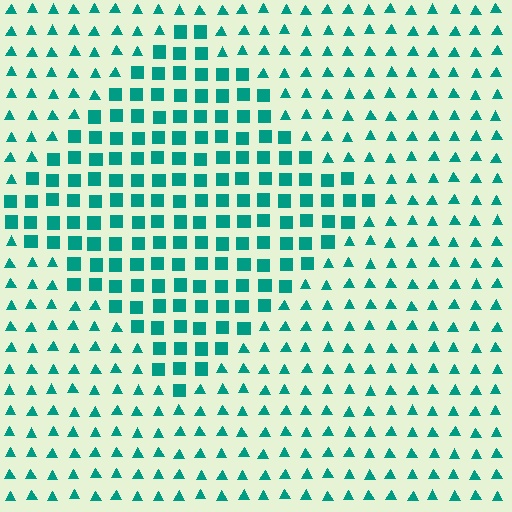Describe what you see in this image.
The image is filled with small teal elements arranged in a uniform grid. A diamond-shaped region contains squares, while the surrounding area contains triangles. The boundary is defined purely by the change in element shape.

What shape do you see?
I see a diamond.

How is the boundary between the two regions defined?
The boundary is defined by a change in element shape: squares inside vs. triangles outside. All elements share the same color and spacing.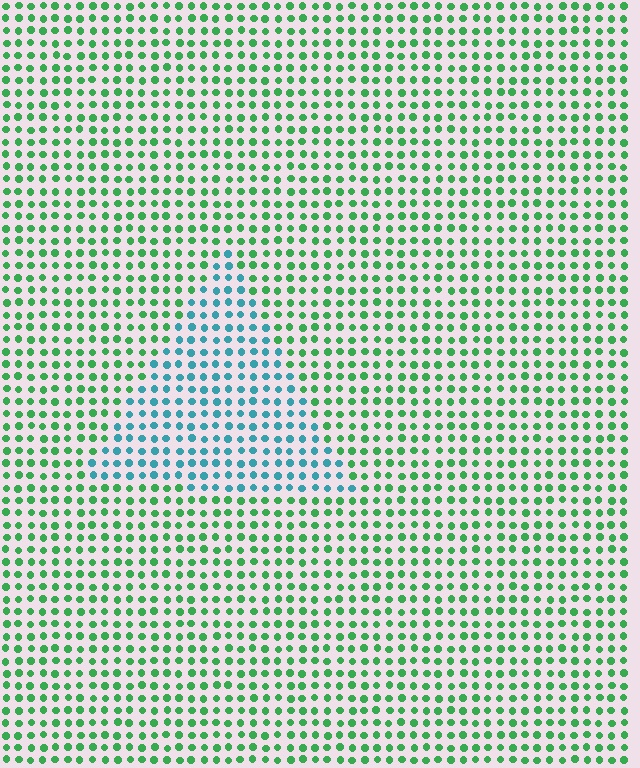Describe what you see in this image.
The image is filled with small green elements in a uniform arrangement. A triangle-shaped region is visible where the elements are tinted to a slightly different hue, forming a subtle color boundary.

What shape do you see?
I see a triangle.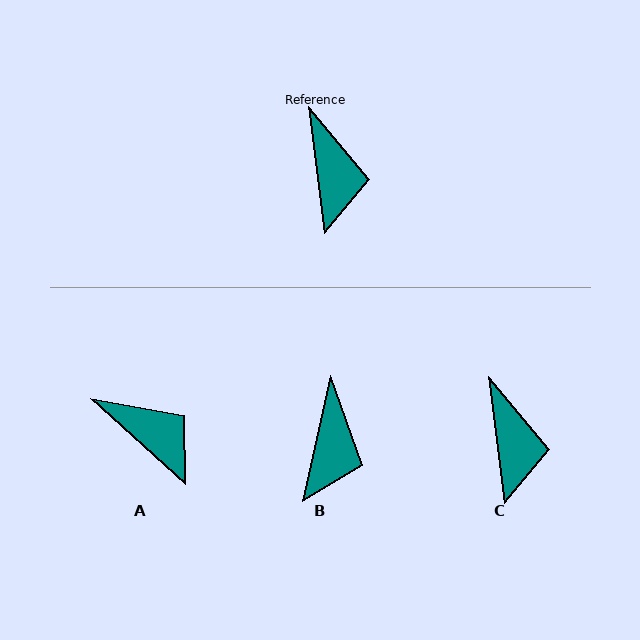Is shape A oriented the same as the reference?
No, it is off by about 41 degrees.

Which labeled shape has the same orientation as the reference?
C.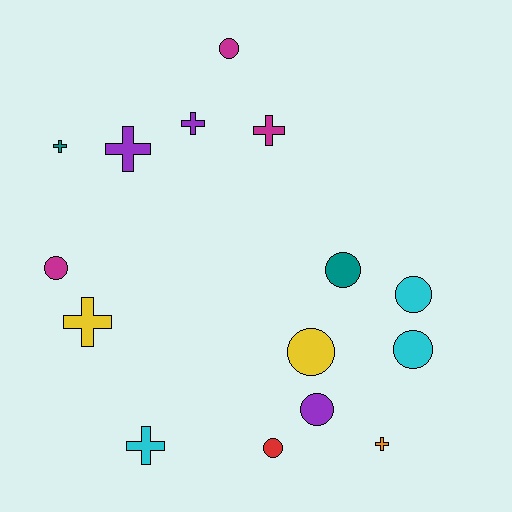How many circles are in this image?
There are 8 circles.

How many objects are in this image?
There are 15 objects.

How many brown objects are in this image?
There are no brown objects.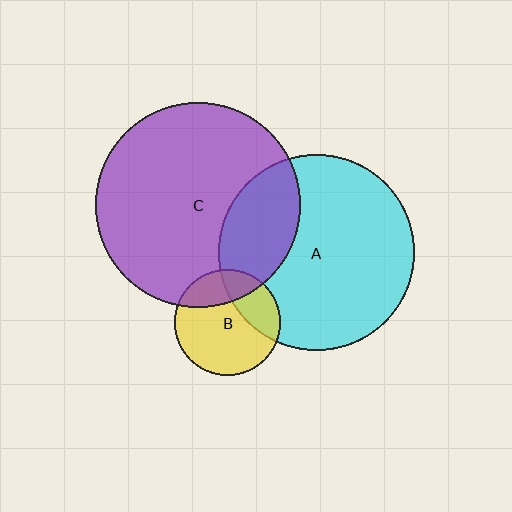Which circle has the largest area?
Circle C (purple).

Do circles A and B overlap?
Yes.